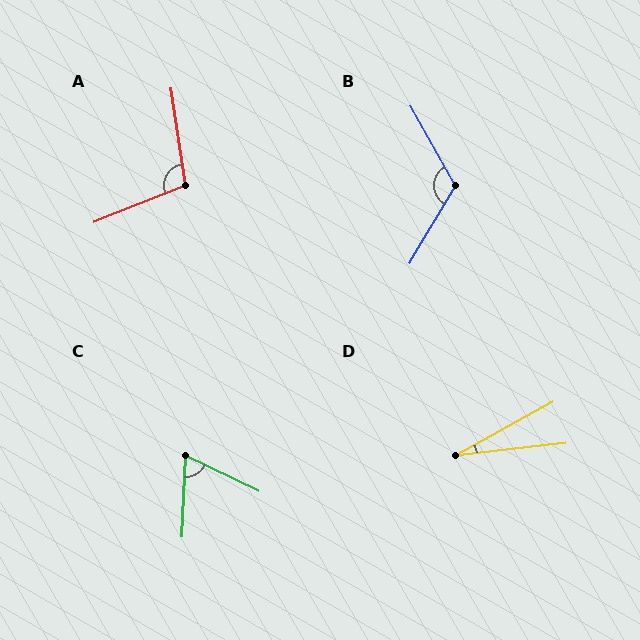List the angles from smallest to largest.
D (22°), C (67°), A (103°), B (120°).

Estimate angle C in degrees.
Approximately 67 degrees.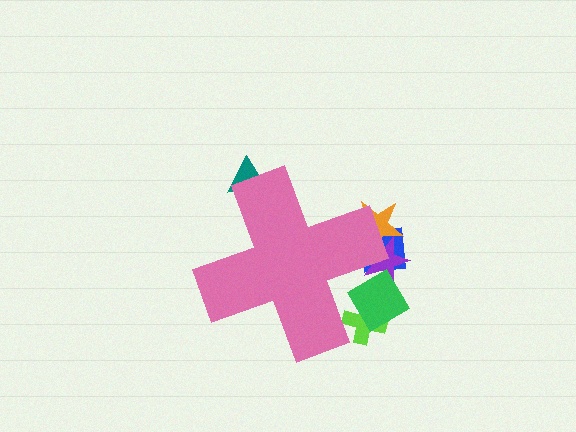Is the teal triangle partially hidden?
Yes, the teal triangle is partially hidden behind the pink cross.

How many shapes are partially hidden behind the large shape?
6 shapes are partially hidden.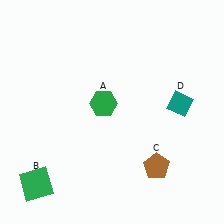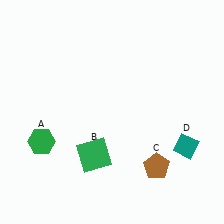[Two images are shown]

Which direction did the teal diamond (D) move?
The teal diamond (D) moved down.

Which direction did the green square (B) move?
The green square (B) moved right.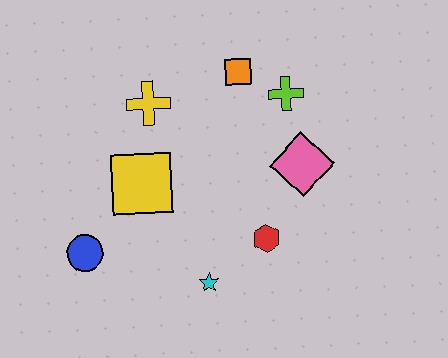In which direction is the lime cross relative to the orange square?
The lime cross is to the right of the orange square.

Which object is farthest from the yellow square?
The lime cross is farthest from the yellow square.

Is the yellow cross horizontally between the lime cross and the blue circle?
Yes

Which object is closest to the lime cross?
The orange square is closest to the lime cross.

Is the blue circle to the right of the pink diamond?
No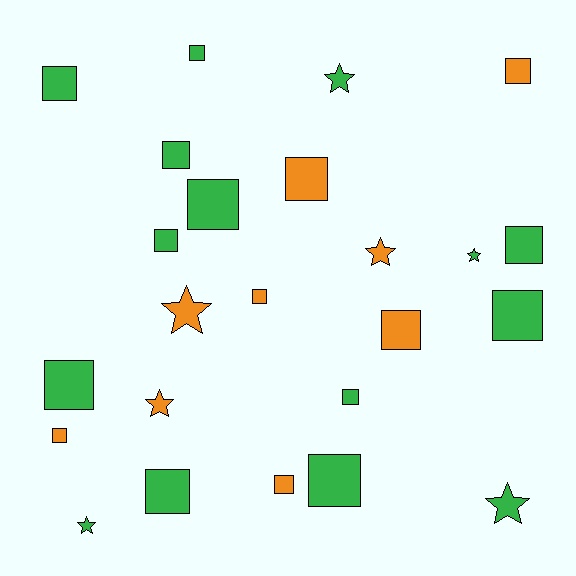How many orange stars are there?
There are 3 orange stars.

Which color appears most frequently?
Green, with 15 objects.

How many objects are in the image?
There are 24 objects.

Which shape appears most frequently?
Square, with 17 objects.